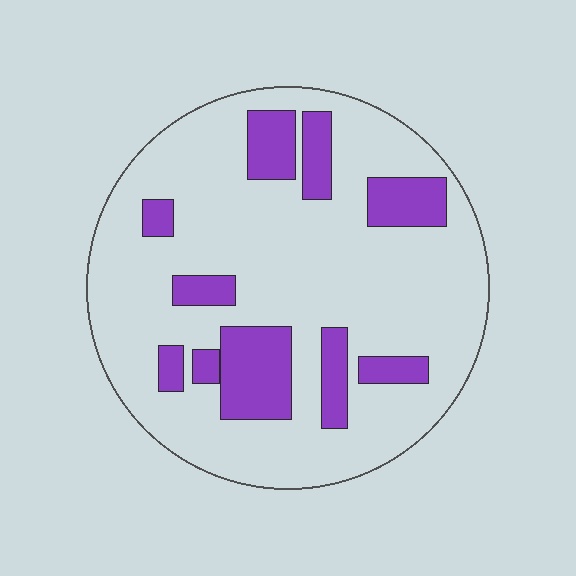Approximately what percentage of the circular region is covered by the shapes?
Approximately 20%.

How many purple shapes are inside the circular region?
10.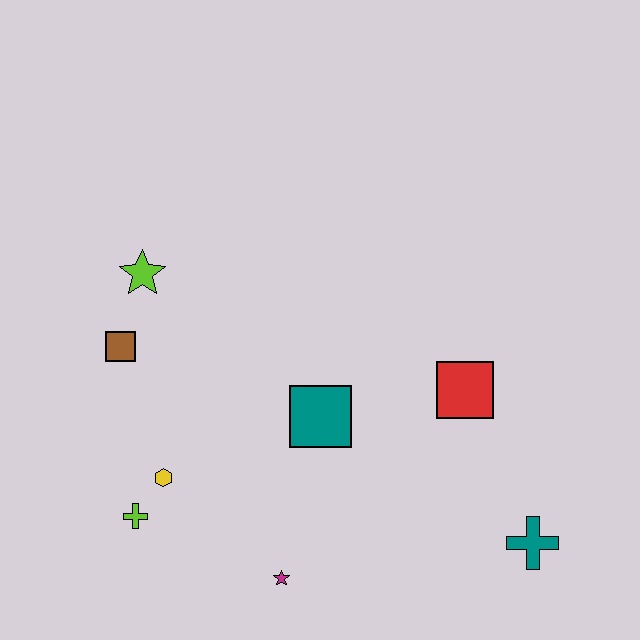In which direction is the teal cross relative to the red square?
The teal cross is below the red square.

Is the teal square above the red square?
No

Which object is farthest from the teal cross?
The lime star is farthest from the teal cross.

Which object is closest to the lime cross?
The yellow hexagon is closest to the lime cross.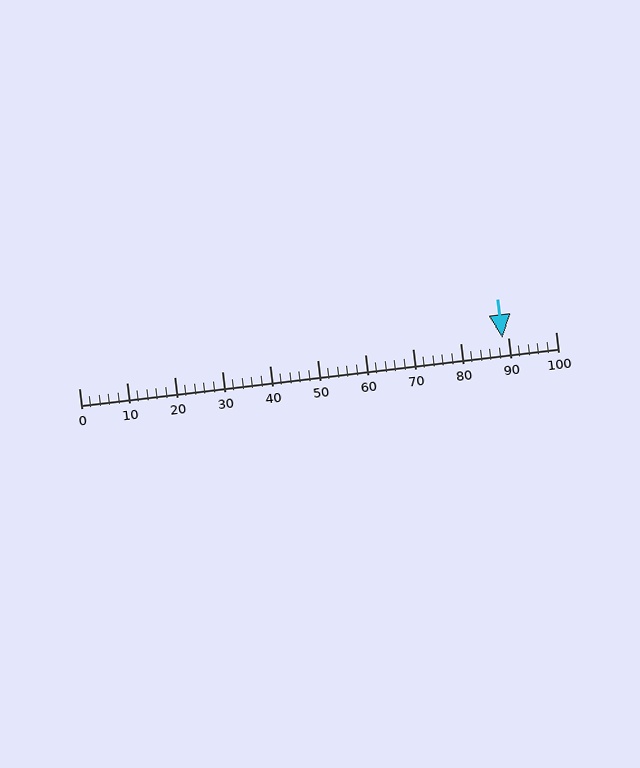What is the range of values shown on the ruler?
The ruler shows values from 0 to 100.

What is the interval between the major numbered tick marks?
The major tick marks are spaced 10 units apart.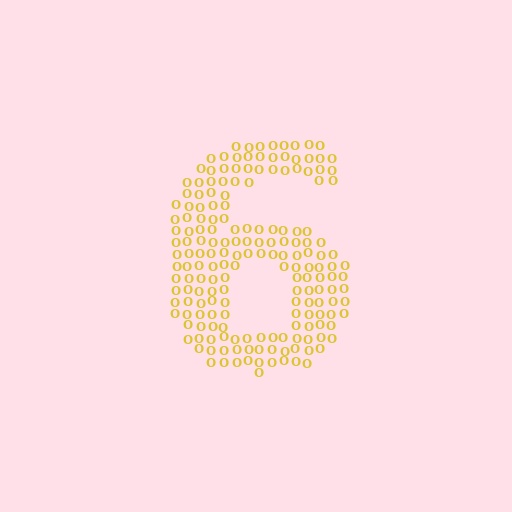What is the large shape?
The large shape is the digit 6.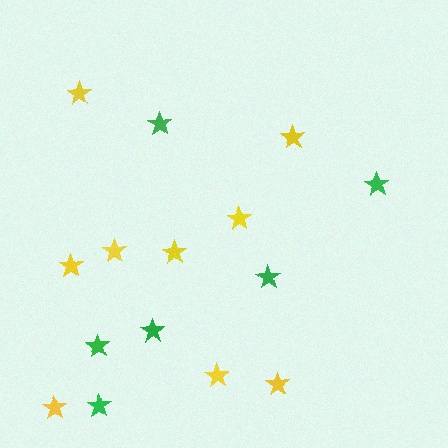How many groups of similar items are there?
There are 2 groups: one group of yellow stars (9) and one group of green stars (6).